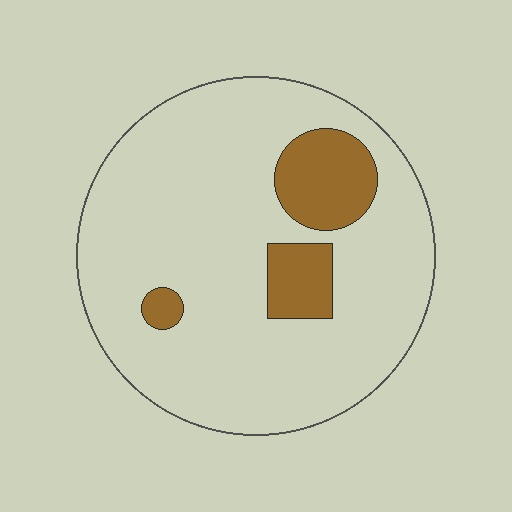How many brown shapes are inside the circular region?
3.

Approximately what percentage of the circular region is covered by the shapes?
Approximately 15%.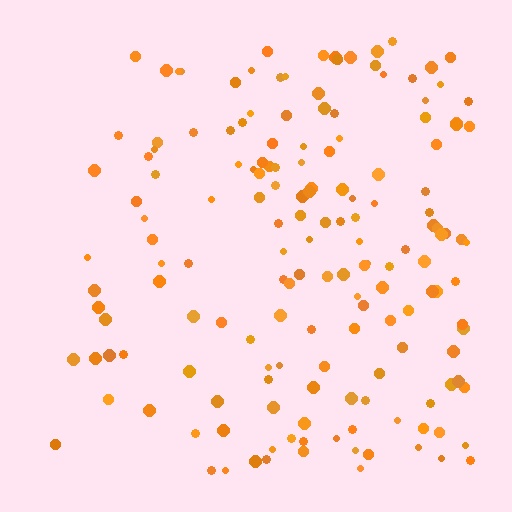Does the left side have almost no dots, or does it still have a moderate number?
Still a moderate number, just noticeably fewer than the right.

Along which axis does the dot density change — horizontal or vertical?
Horizontal.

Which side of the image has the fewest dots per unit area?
The left.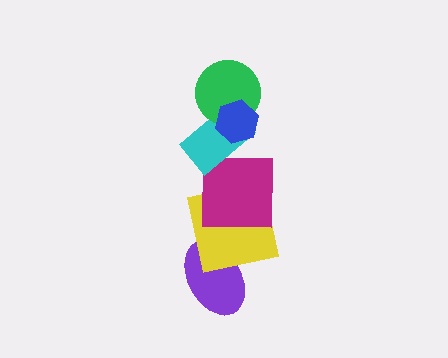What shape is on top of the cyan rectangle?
The green circle is on top of the cyan rectangle.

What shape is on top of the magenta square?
The cyan rectangle is on top of the magenta square.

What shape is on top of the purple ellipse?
The yellow square is on top of the purple ellipse.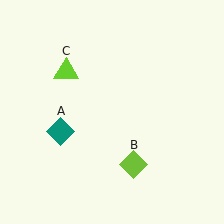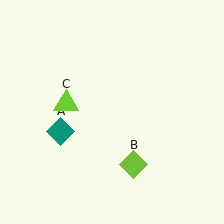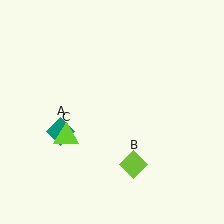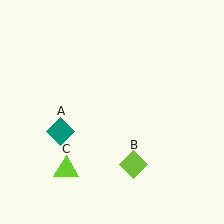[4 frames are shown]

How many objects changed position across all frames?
1 object changed position: lime triangle (object C).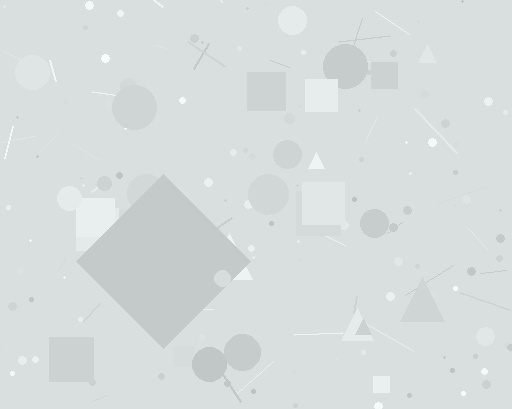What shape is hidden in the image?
A diamond is hidden in the image.